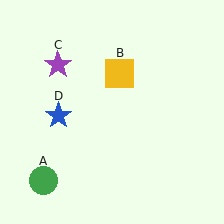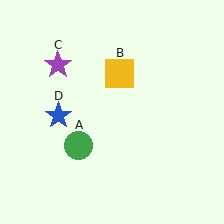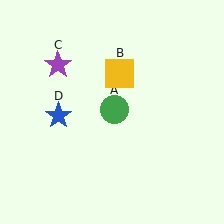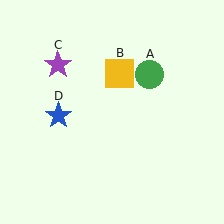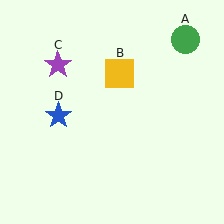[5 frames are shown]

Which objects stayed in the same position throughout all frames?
Yellow square (object B) and purple star (object C) and blue star (object D) remained stationary.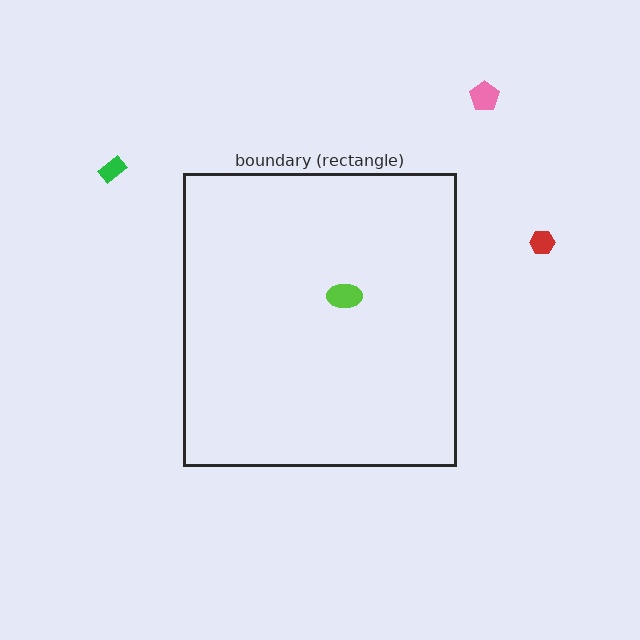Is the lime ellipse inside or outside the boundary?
Inside.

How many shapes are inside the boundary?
1 inside, 3 outside.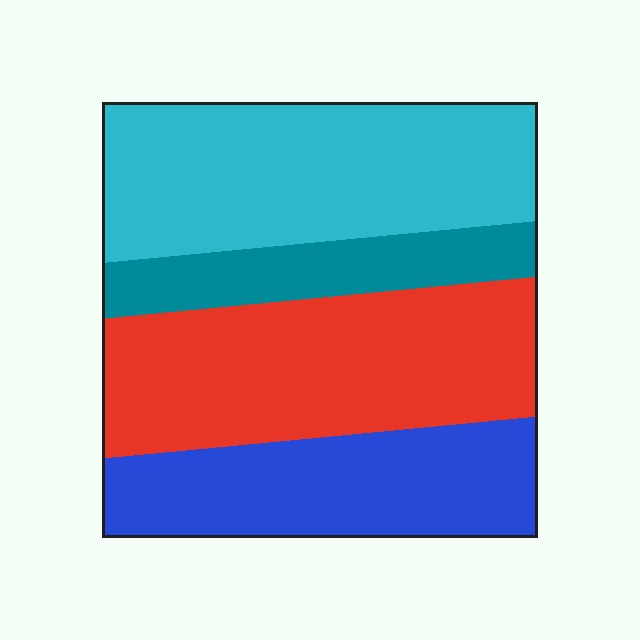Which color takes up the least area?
Teal, at roughly 15%.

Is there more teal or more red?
Red.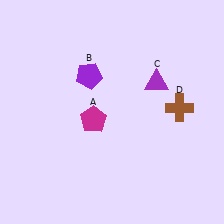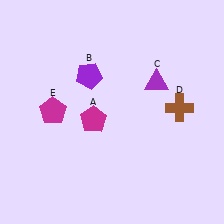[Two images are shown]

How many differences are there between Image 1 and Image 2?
There is 1 difference between the two images.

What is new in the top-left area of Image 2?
A magenta pentagon (E) was added in the top-left area of Image 2.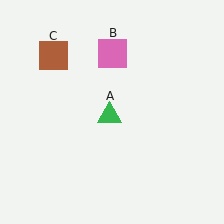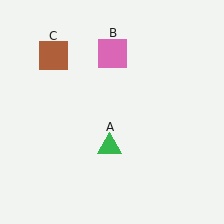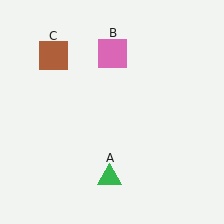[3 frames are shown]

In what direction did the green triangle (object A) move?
The green triangle (object A) moved down.